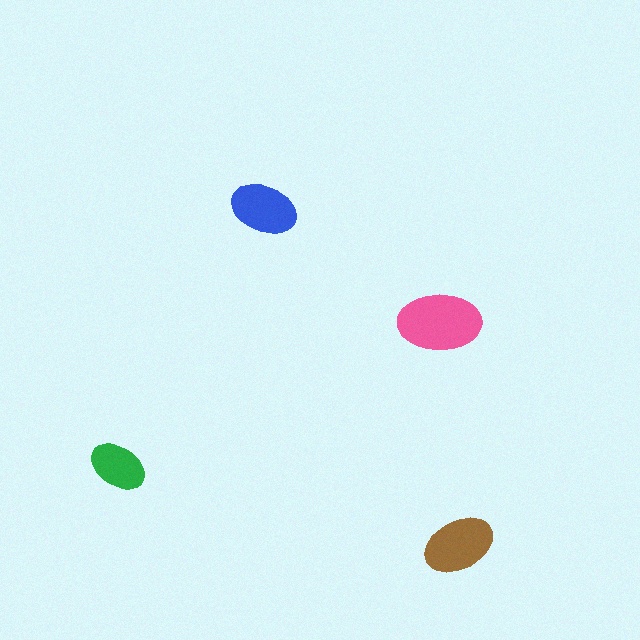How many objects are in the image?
There are 4 objects in the image.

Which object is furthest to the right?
The brown ellipse is rightmost.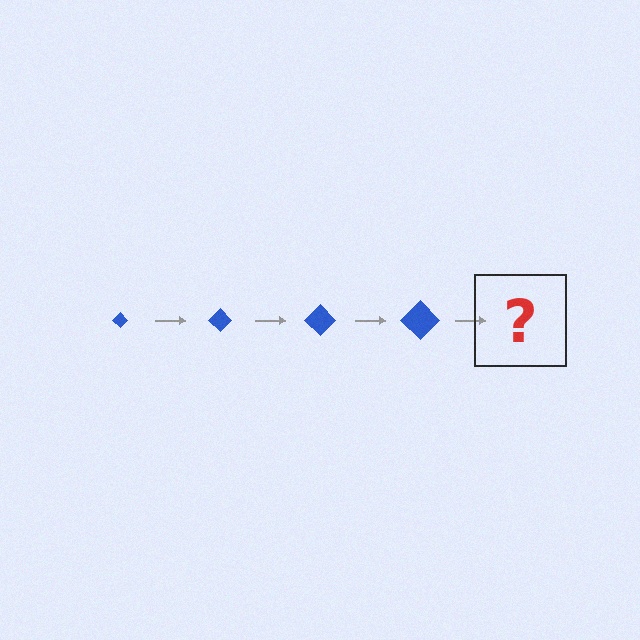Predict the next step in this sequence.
The next step is a blue diamond, larger than the previous one.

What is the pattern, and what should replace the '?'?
The pattern is that the diamond gets progressively larger each step. The '?' should be a blue diamond, larger than the previous one.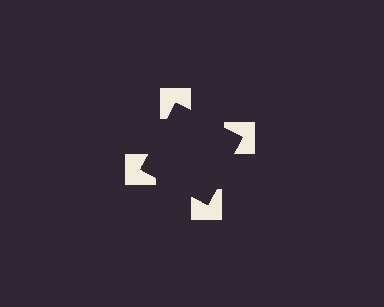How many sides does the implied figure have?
4 sides.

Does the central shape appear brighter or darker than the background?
It typically appears slightly darker than the background, even though no actual brightness change is drawn.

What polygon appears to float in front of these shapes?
An illusory square — its edges are inferred from the aligned wedge cuts in the notched squares, not physically drawn.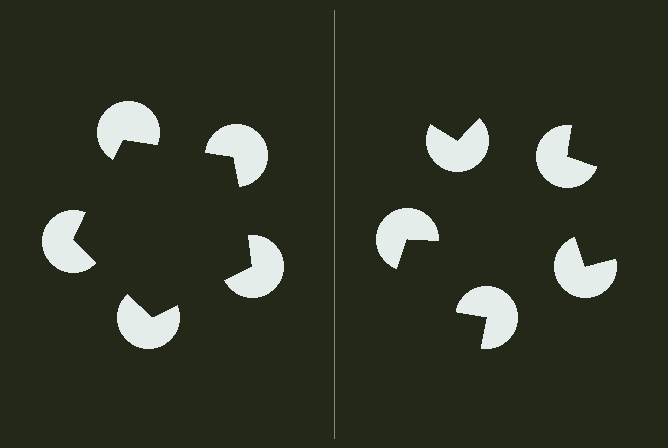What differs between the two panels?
The pac-man discs are positioned identically on both sides; only the wedge orientations differ. On the left they align to a pentagon; on the right they are misaligned.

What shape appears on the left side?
An illusory pentagon.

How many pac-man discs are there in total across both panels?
10 — 5 on each side.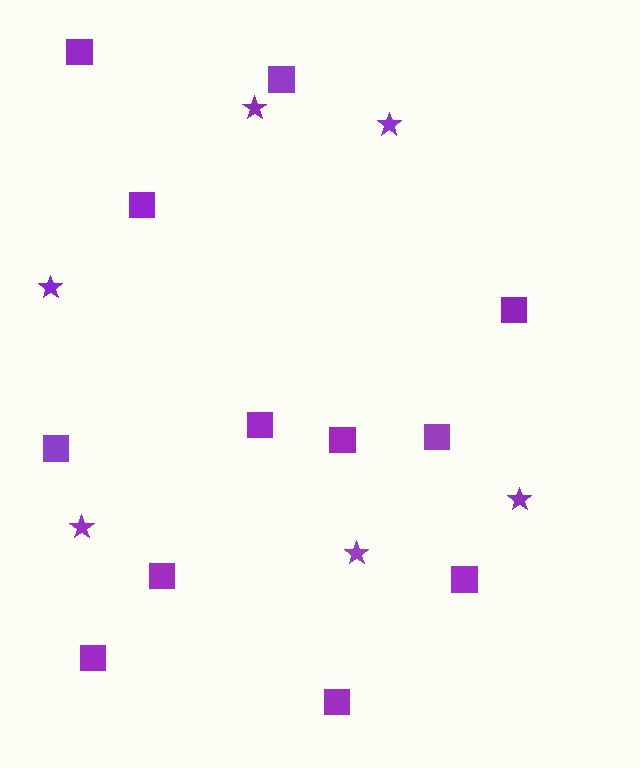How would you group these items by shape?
There are 2 groups: one group of stars (6) and one group of squares (12).